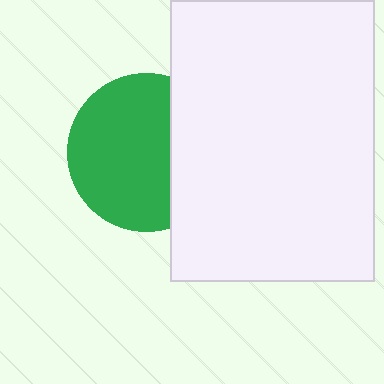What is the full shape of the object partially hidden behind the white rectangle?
The partially hidden object is a green circle.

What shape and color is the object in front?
The object in front is a white rectangle.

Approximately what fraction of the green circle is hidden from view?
Roughly 32% of the green circle is hidden behind the white rectangle.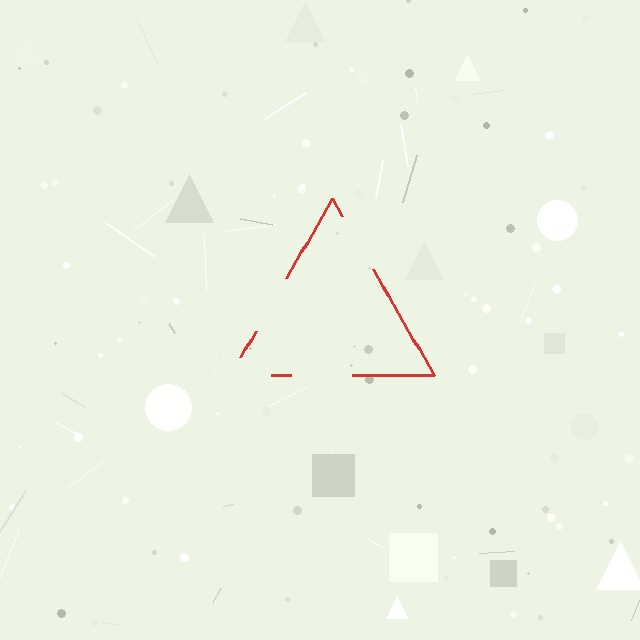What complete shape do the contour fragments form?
The contour fragments form a triangle.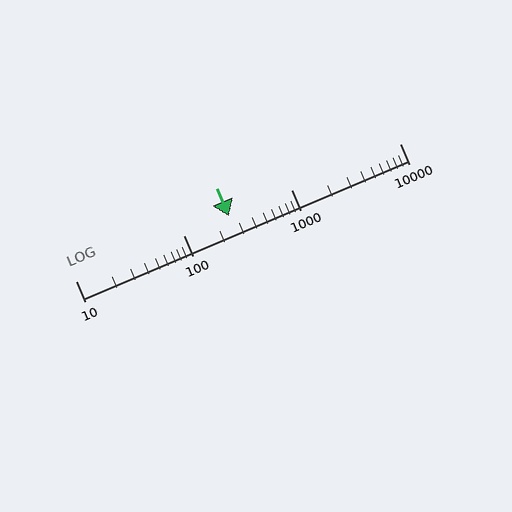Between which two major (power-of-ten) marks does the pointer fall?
The pointer is between 100 and 1000.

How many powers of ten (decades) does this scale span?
The scale spans 3 decades, from 10 to 10000.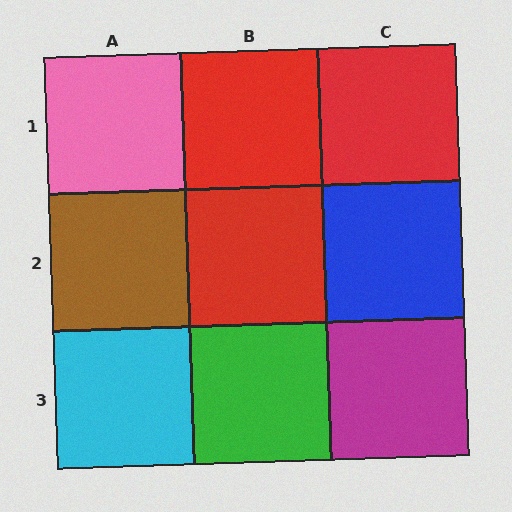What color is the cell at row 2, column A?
Brown.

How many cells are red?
3 cells are red.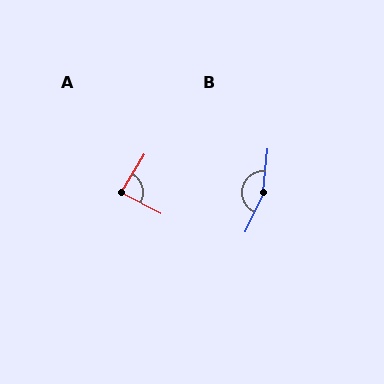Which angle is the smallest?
A, at approximately 85 degrees.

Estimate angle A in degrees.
Approximately 85 degrees.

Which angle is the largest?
B, at approximately 160 degrees.